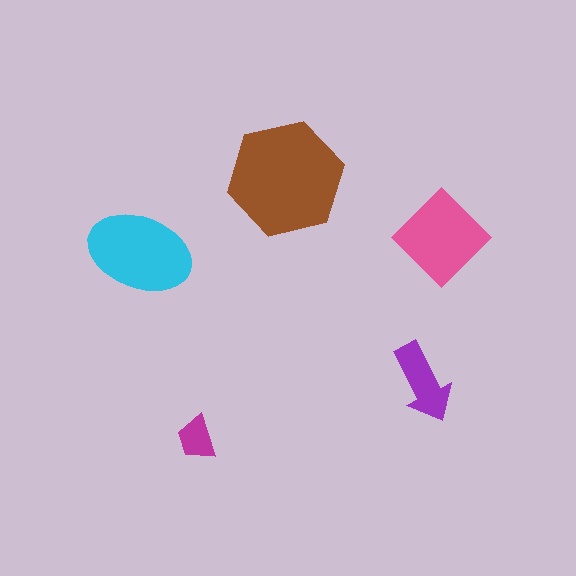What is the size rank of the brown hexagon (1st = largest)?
1st.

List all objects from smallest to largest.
The magenta trapezoid, the purple arrow, the pink diamond, the cyan ellipse, the brown hexagon.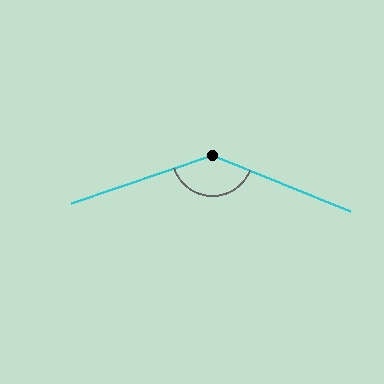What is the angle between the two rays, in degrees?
Approximately 139 degrees.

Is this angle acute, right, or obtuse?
It is obtuse.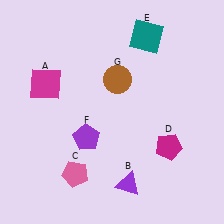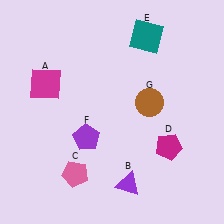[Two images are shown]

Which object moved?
The brown circle (G) moved right.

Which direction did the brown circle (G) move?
The brown circle (G) moved right.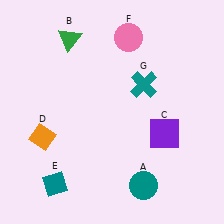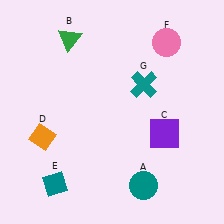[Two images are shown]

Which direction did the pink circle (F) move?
The pink circle (F) moved right.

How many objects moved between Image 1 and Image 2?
1 object moved between the two images.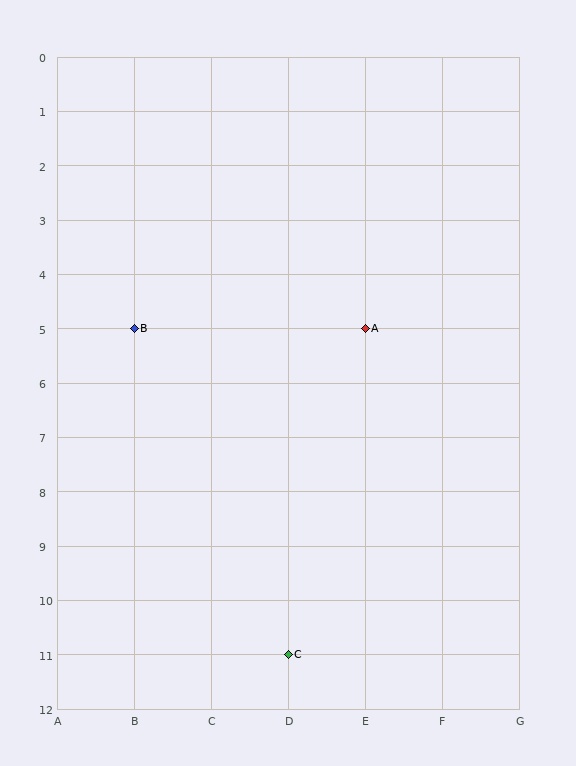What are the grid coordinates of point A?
Point A is at grid coordinates (E, 5).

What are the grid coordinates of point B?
Point B is at grid coordinates (B, 5).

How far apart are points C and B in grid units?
Points C and B are 2 columns and 6 rows apart (about 6.3 grid units diagonally).